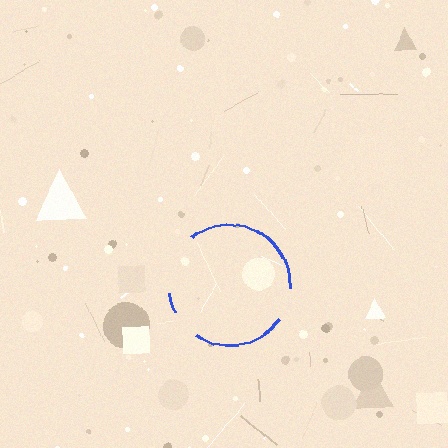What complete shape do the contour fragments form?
The contour fragments form a circle.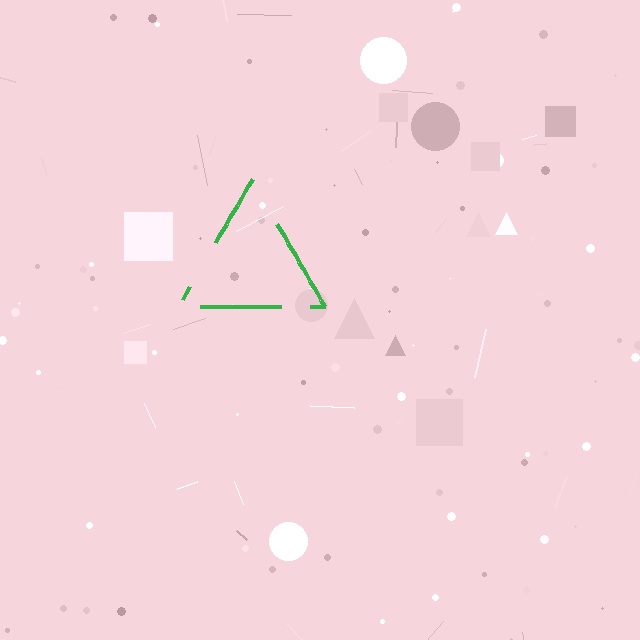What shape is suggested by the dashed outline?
The dashed outline suggests a triangle.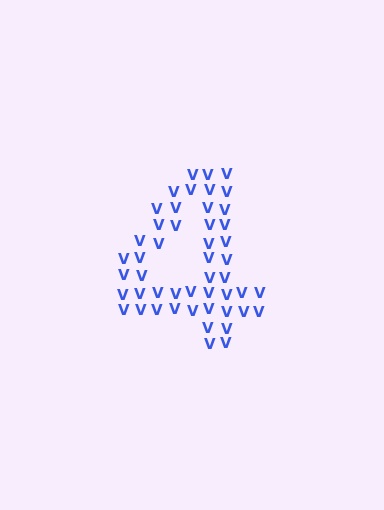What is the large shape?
The large shape is the digit 4.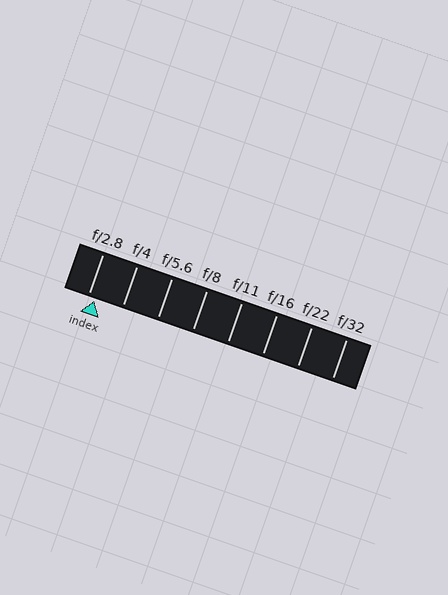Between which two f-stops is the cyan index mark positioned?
The index mark is between f/2.8 and f/4.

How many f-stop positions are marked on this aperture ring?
There are 8 f-stop positions marked.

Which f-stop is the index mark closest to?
The index mark is closest to f/2.8.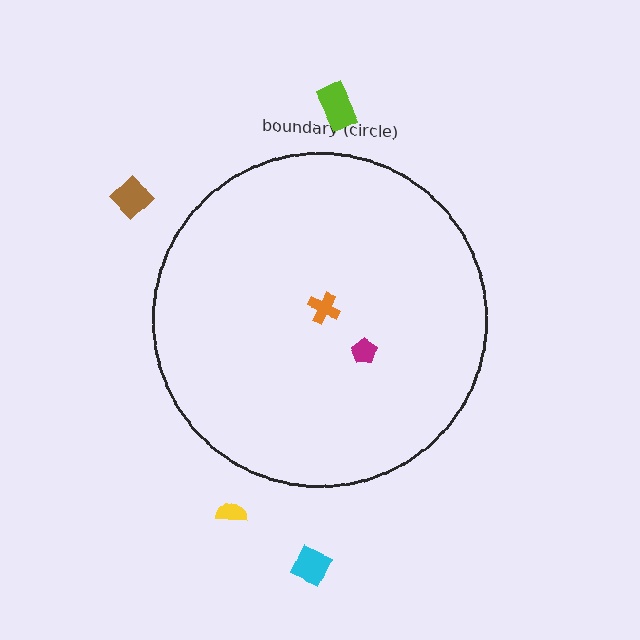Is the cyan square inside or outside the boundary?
Outside.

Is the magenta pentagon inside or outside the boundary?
Inside.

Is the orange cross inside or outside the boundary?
Inside.